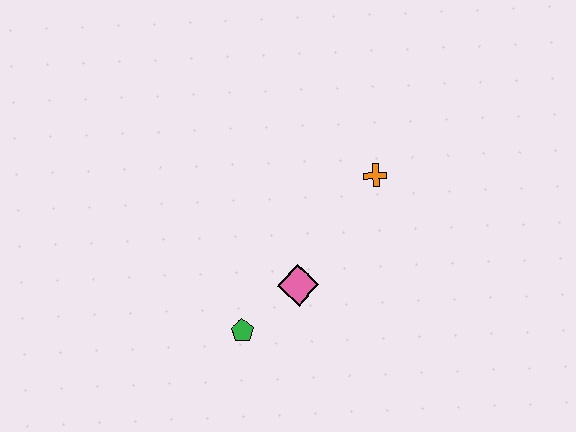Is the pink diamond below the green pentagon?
No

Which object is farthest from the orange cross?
The green pentagon is farthest from the orange cross.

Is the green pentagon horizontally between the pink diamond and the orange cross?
No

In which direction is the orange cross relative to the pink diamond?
The orange cross is above the pink diamond.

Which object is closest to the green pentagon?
The pink diamond is closest to the green pentagon.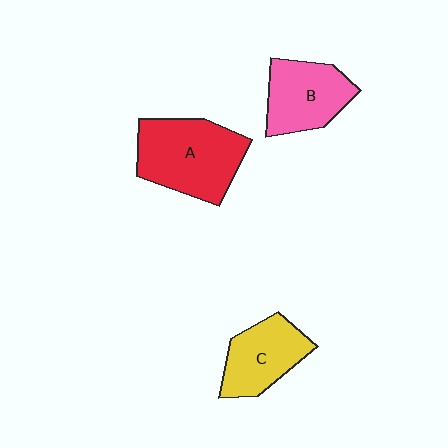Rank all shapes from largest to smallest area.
From largest to smallest: A (red), B (pink), C (yellow).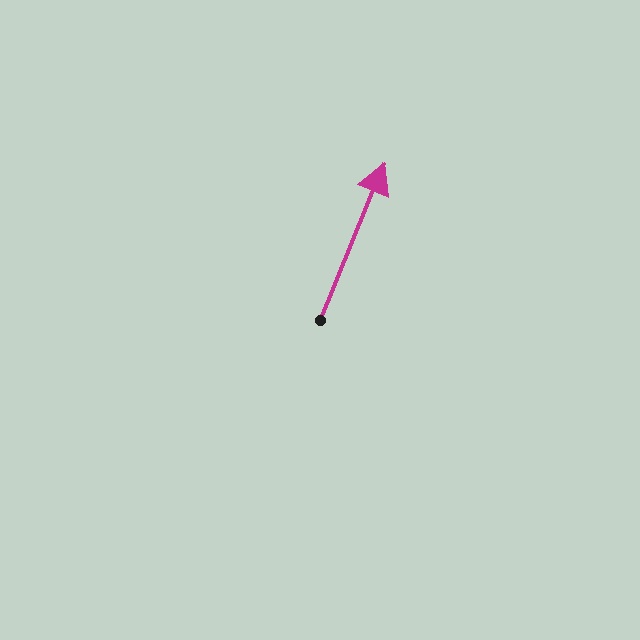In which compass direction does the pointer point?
North.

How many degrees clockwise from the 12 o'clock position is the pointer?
Approximately 22 degrees.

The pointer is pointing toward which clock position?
Roughly 1 o'clock.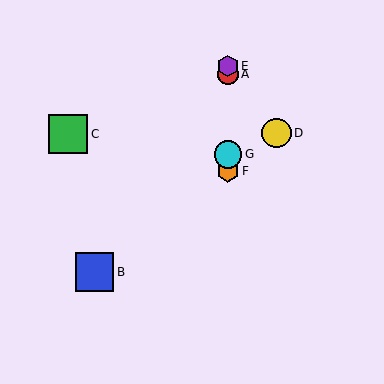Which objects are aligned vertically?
Objects A, E, F, G are aligned vertically.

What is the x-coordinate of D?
Object D is at x≈277.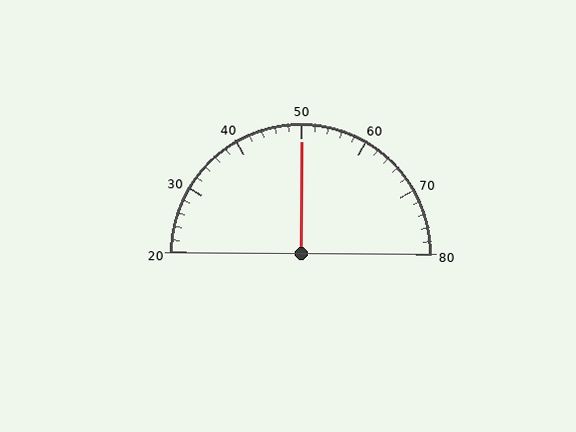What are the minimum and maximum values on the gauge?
The gauge ranges from 20 to 80.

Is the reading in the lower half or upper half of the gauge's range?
The reading is in the upper half of the range (20 to 80).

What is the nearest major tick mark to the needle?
The nearest major tick mark is 50.